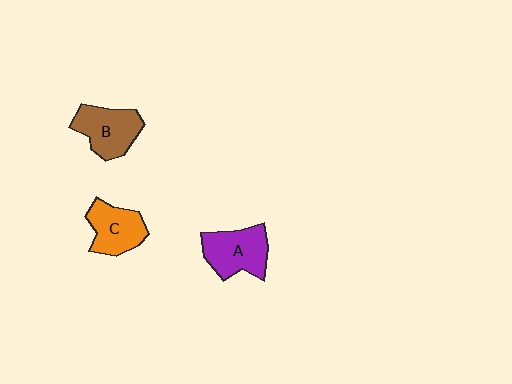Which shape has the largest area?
Shape A (purple).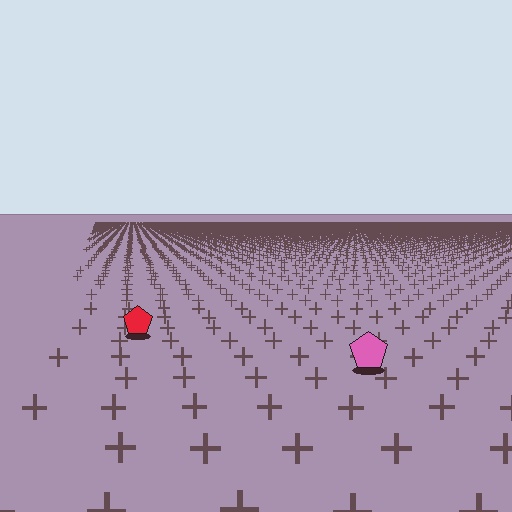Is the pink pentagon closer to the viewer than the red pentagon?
Yes. The pink pentagon is closer — you can tell from the texture gradient: the ground texture is coarser near it.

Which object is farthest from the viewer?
The red pentagon is farthest from the viewer. It appears smaller and the ground texture around it is denser.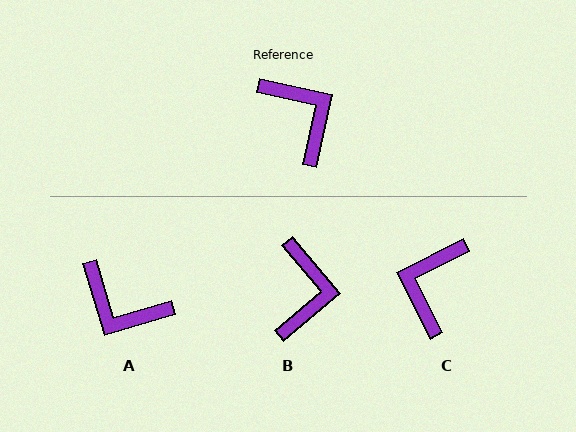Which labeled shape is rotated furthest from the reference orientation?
A, about 151 degrees away.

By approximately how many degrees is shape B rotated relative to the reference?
Approximately 37 degrees clockwise.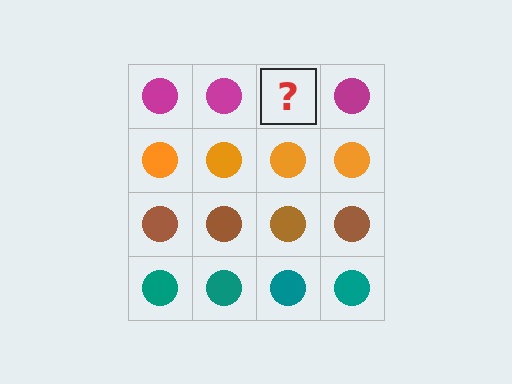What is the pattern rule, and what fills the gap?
The rule is that each row has a consistent color. The gap should be filled with a magenta circle.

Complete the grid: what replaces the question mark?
The question mark should be replaced with a magenta circle.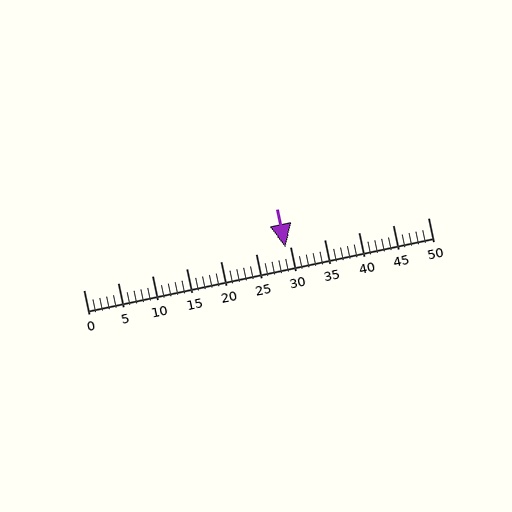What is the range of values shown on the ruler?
The ruler shows values from 0 to 50.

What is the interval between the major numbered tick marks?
The major tick marks are spaced 5 units apart.